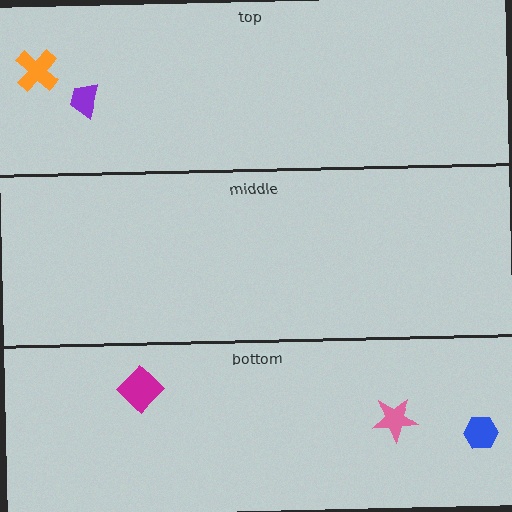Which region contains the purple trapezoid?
The top region.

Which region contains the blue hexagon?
The bottom region.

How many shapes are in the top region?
2.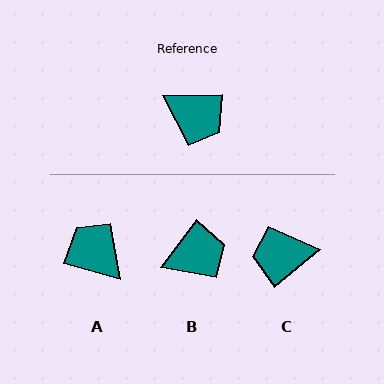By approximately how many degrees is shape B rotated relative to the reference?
Approximately 52 degrees counter-clockwise.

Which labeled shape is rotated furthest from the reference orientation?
A, about 164 degrees away.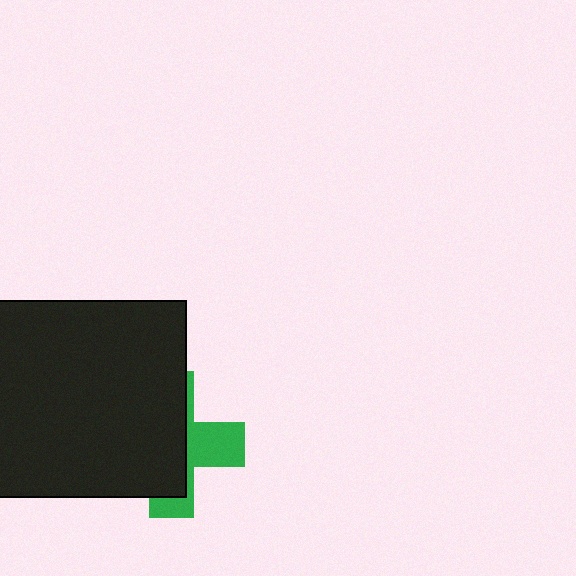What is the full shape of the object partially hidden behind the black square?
The partially hidden object is a green cross.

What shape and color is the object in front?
The object in front is a black square.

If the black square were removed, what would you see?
You would see the complete green cross.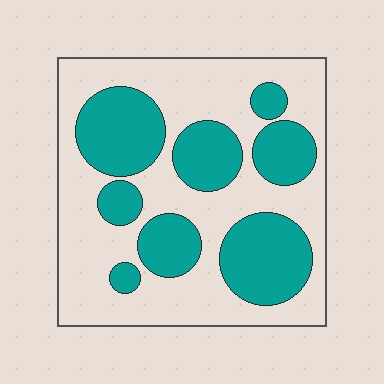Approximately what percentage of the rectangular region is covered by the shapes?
Approximately 40%.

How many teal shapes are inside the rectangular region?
8.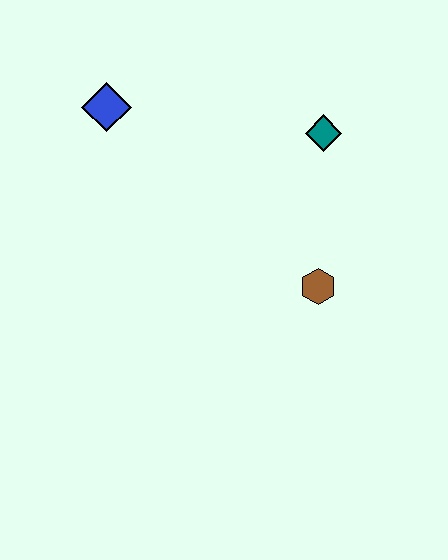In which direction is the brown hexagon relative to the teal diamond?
The brown hexagon is below the teal diamond.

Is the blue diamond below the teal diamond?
No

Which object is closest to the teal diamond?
The brown hexagon is closest to the teal diamond.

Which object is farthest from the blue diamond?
The brown hexagon is farthest from the blue diamond.